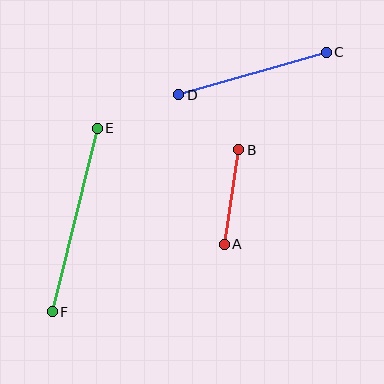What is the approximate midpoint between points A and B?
The midpoint is at approximately (231, 197) pixels.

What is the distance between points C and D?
The distance is approximately 154 pixels.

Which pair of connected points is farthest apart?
Points E and F are farthest apart.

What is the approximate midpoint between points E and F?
The midpoint is at approximately (75, 220) pixels.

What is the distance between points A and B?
The distance is approximately 96 pixels.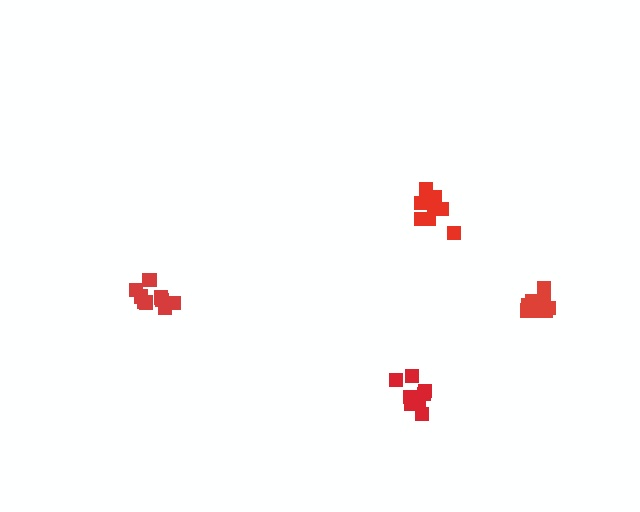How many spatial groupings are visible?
There are 4 spatial groupings.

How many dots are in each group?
Group 1: 11 dots, Group 2: 9 dots, Group 3: 8 dots, Group 4: 9 dots (37 total).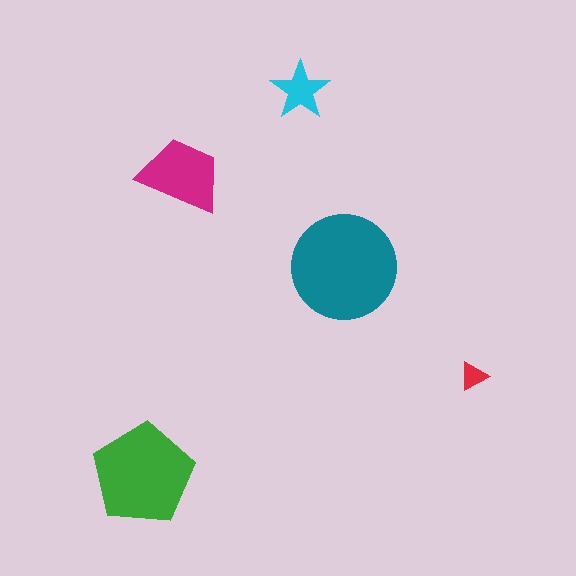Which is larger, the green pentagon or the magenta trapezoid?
The green pentagon.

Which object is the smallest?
The red triangle.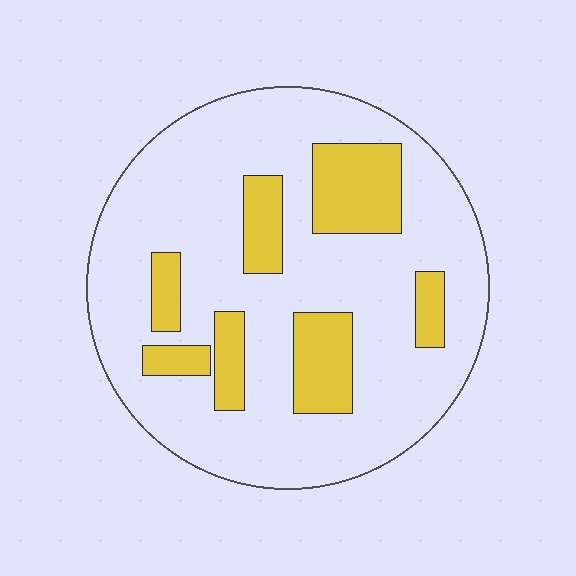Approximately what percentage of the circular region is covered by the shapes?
Approximately 20%.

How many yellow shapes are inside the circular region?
7.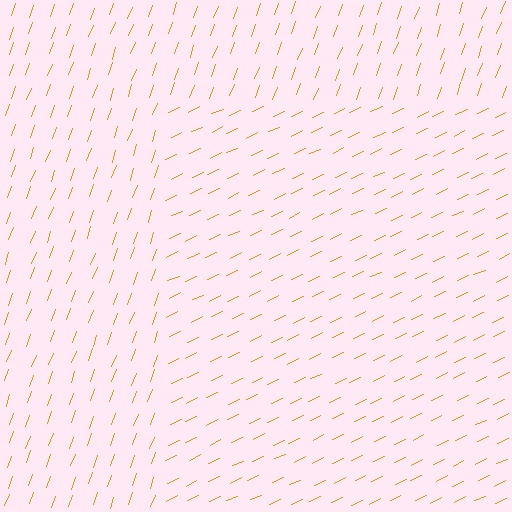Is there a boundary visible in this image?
Yes, there is a texture boundary formed by a change in line orientation.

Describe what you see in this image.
The image is filled with small orange line segments. A rectangle region in the image has lines oriented differently from the surrounding lines, creating a visible texture boundary.